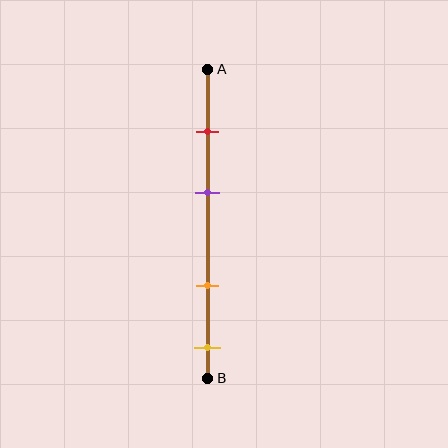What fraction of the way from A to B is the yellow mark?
The yellow mark is approximately 90% (0.9) of the way from A to B.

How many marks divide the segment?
There are 4 marks dividing the segment.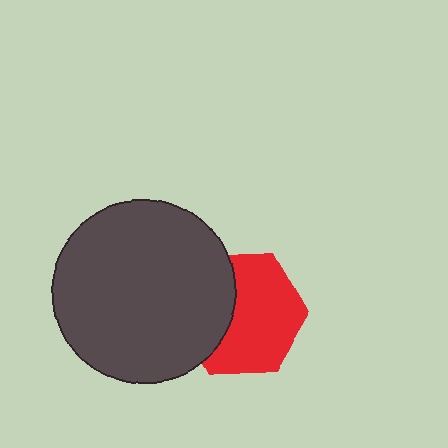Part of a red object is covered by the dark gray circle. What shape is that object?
It is a hexagon.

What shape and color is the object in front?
The object in front is a dark gray circle.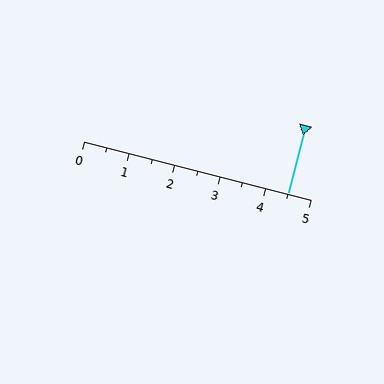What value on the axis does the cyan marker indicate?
The marker indicates approximately 4.5.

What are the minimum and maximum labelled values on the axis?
The axis runs from 0 to 5.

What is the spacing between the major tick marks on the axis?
The major ticks are spaced 1 apart.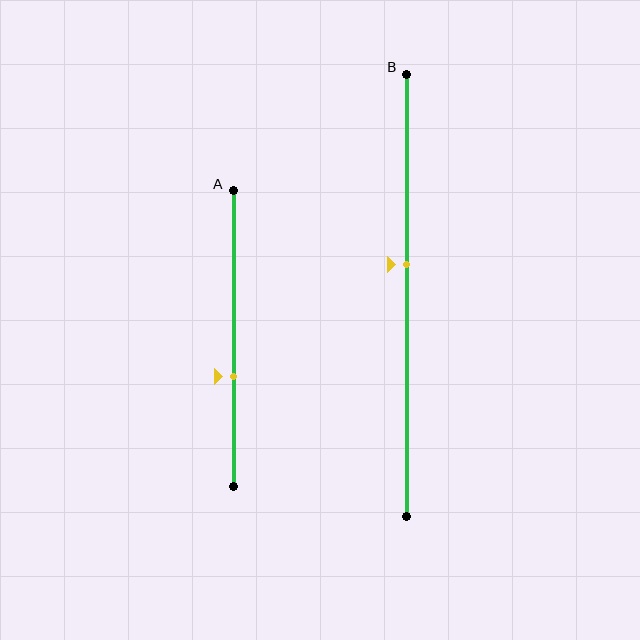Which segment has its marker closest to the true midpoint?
Segment B has its marker closest to the true midpoint.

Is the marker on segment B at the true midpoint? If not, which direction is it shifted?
No, the marker on segment B is shifted upward by about 7% of the segment length.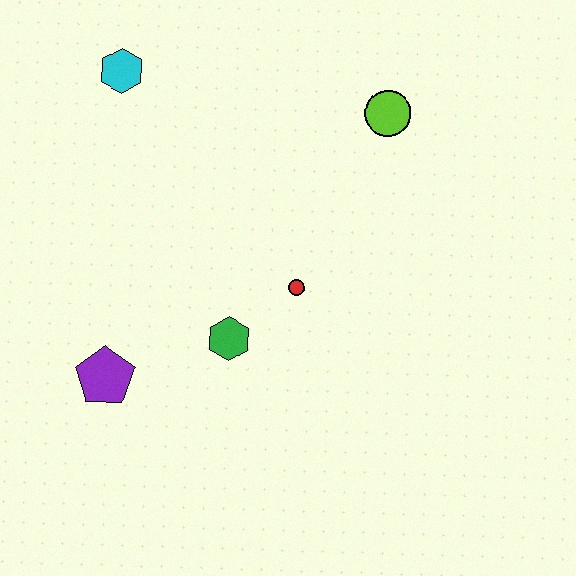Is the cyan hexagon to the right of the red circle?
No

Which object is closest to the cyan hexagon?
The lime circle is closest to the cyan hexagon.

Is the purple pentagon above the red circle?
No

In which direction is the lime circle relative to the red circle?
The lime circle is above the red circle.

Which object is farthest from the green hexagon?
The cyan hexagon is farthest from the green hexagon.